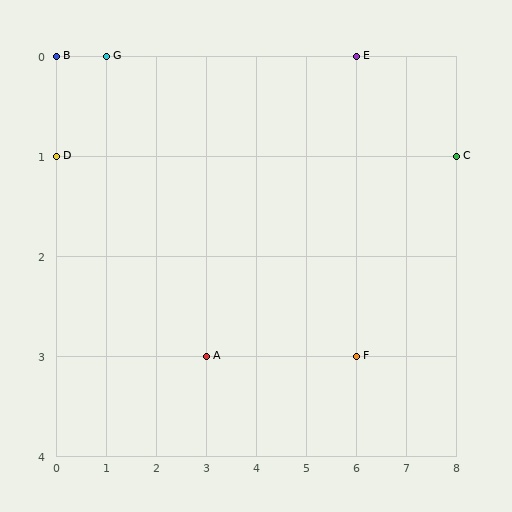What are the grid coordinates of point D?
Point D is at grid coordinates (0, 1).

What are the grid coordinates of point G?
Point G is at grid coordinates (1, 0).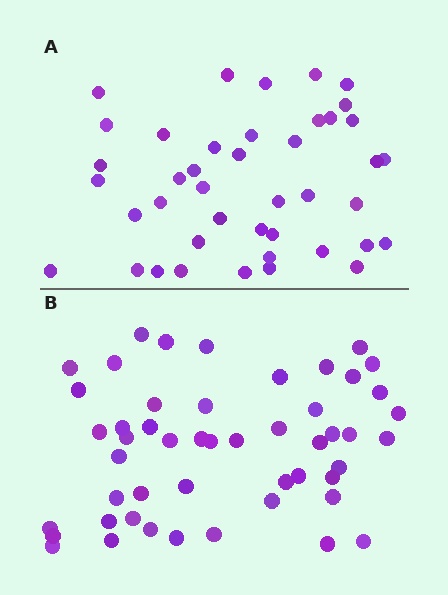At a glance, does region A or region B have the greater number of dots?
Region B (the bottom region) has more dots.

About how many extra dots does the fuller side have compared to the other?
Region B has roughly 8 or so more dots than region A.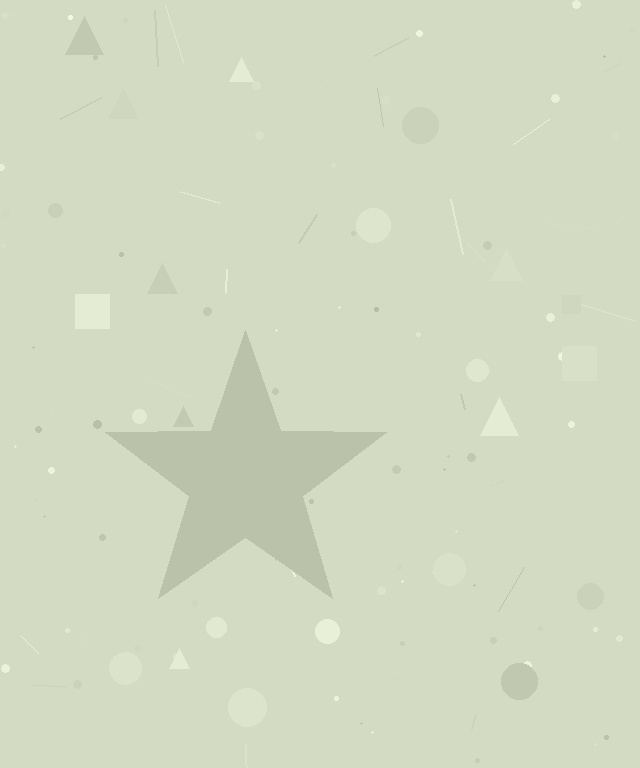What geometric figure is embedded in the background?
A star is embedded in the background.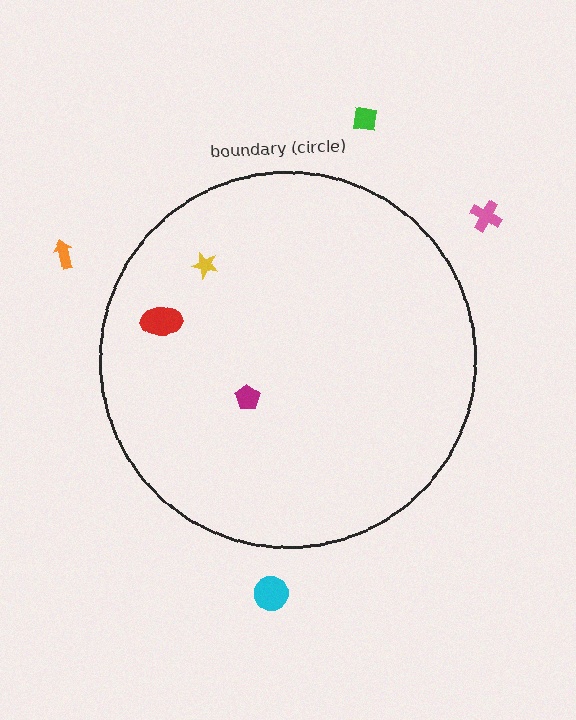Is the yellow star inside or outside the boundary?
Inside.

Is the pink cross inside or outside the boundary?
Outside.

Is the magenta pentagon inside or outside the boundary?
Inside.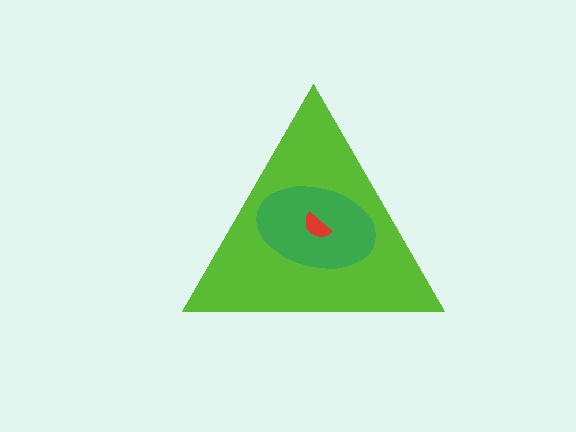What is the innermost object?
The red semicircle.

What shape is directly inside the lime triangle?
The green ellipse.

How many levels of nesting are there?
3.